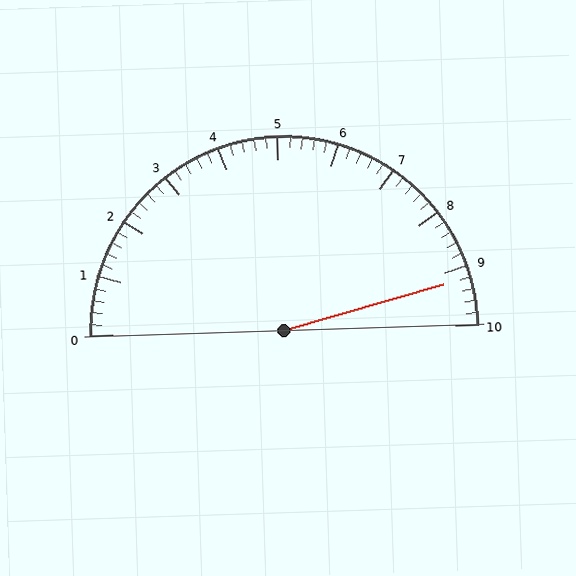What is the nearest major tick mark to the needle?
The nearest major tick mark is 9.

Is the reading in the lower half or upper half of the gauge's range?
The reading is in the upper half of the range (0 to 10).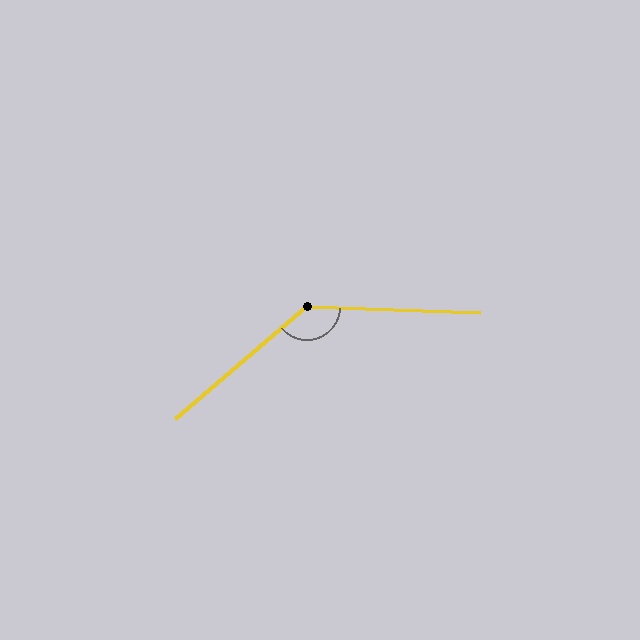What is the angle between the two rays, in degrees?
Approximately 137 degrees.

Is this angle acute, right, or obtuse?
It is obtuse.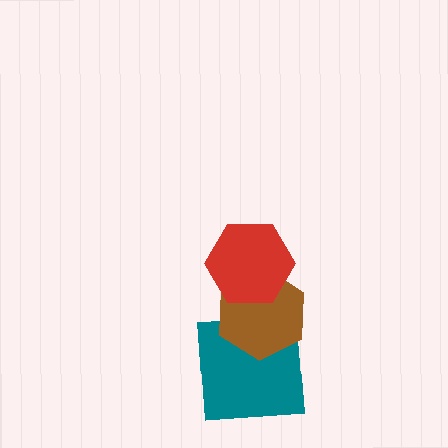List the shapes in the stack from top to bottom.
From top to bottom: the red hexagon, the brown hexagon, the teal square.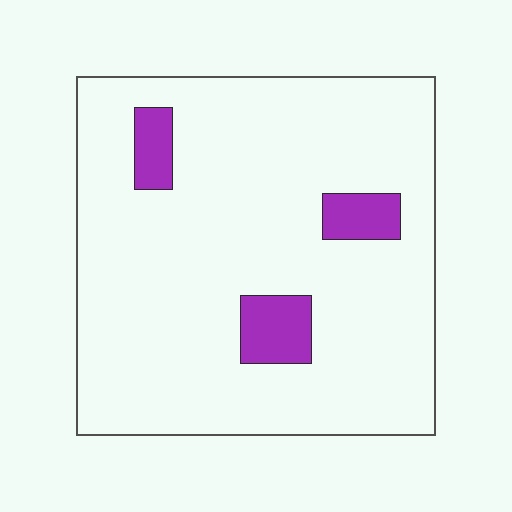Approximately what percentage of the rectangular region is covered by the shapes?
Approximately 10%.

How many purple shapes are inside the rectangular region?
3.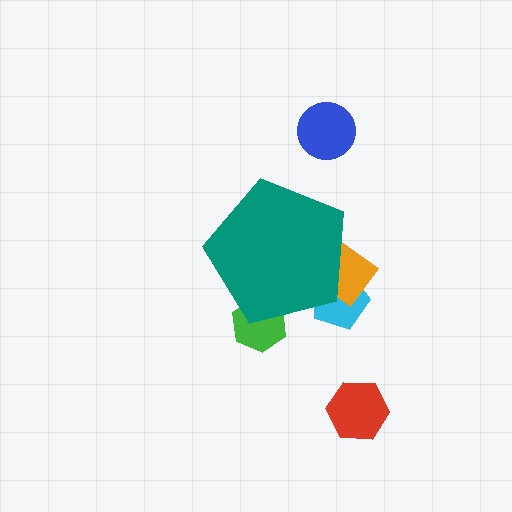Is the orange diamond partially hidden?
Yes, the orange diamond is partially hidden behind the teal pentagon.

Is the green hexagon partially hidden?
Yes, the green hexagon is partially hidden behind the teal pentagon.